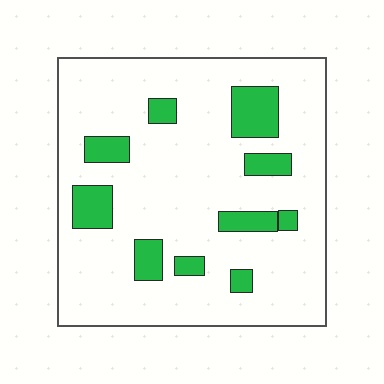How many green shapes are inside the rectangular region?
10.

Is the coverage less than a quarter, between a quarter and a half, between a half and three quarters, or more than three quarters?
Less than a quarter.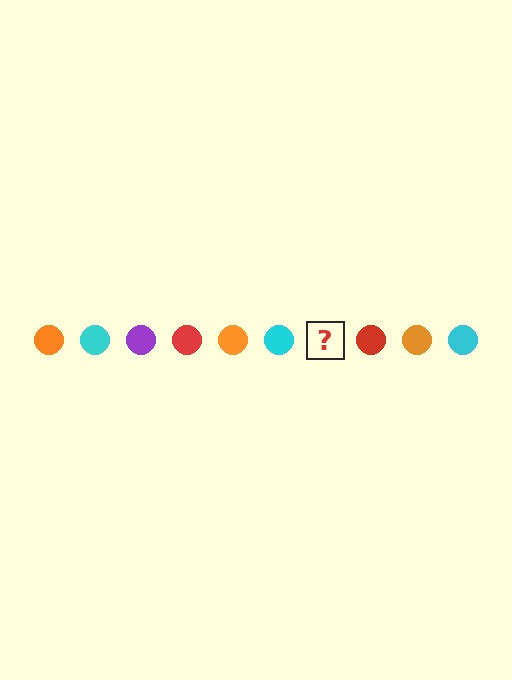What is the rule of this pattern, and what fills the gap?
The rule is that the pattern cycles through orange, cyan, purple, red circles. The gap should be filled with a purple circle.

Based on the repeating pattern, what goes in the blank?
The blank should be a purple circle.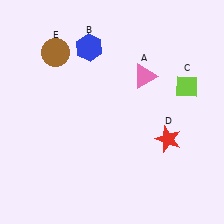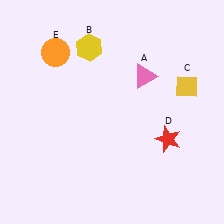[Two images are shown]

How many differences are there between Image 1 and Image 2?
There are 3 differences between the two images.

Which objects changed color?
B changed from blue to yellow. C changed from lime to yellow. E changed from brown to orange.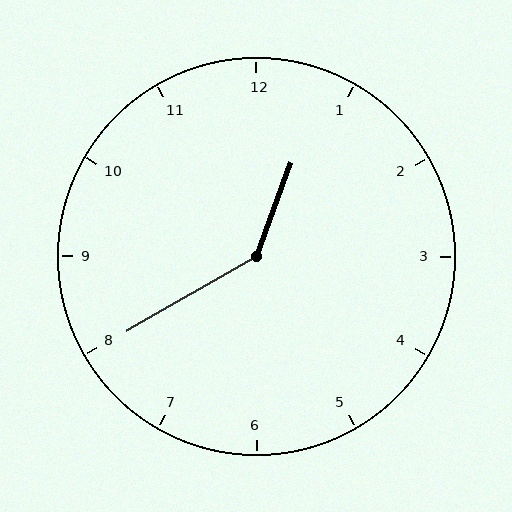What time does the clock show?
12:40.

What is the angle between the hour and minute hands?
Approximately 140 degrees.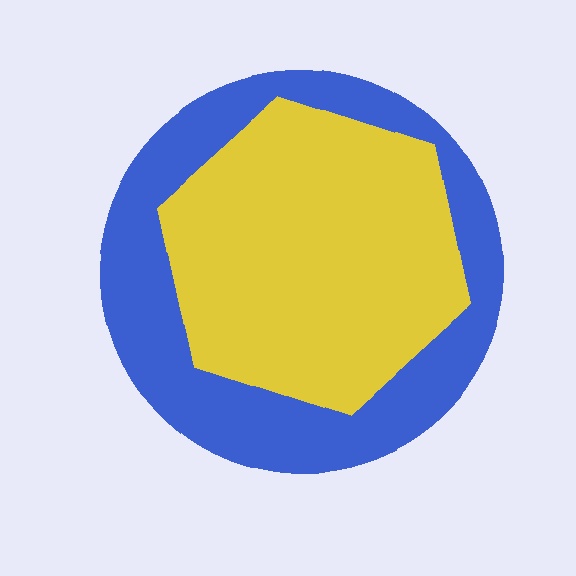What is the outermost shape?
The blue circle.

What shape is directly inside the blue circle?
The yellow hexagon.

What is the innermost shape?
The yellow hexagon.